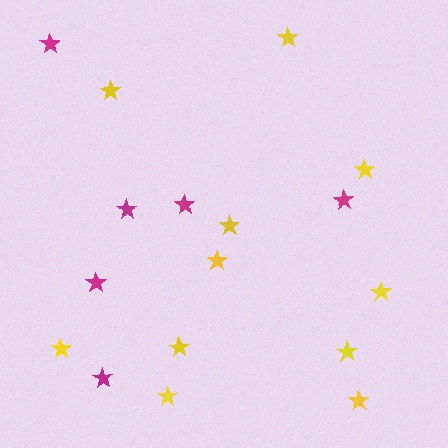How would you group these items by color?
There are 2 groups: one group of magenta stars (6) and one group of yellow stars (11).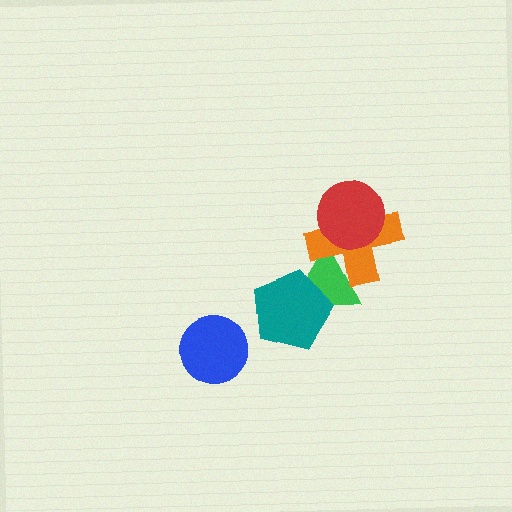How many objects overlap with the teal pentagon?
1 object overlaps with the teal pentagon.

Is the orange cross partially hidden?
Yes, it is partially covered by another shape.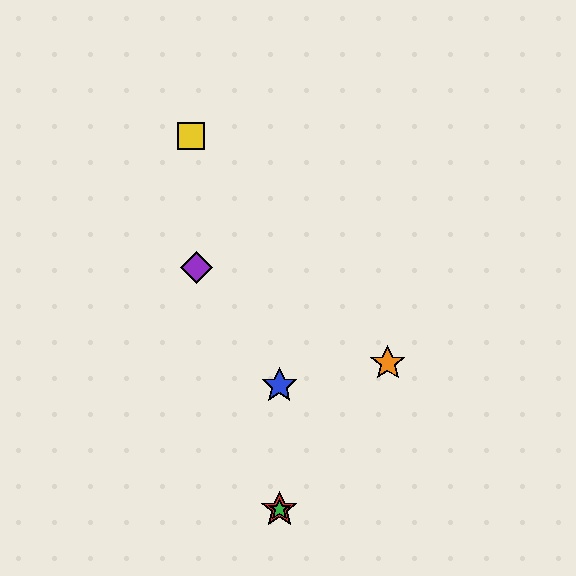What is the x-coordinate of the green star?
The green star is at x≈279.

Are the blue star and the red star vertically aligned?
Yes, both are at x≈279.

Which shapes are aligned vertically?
The red star, the blue star, the green star are aligned vertically.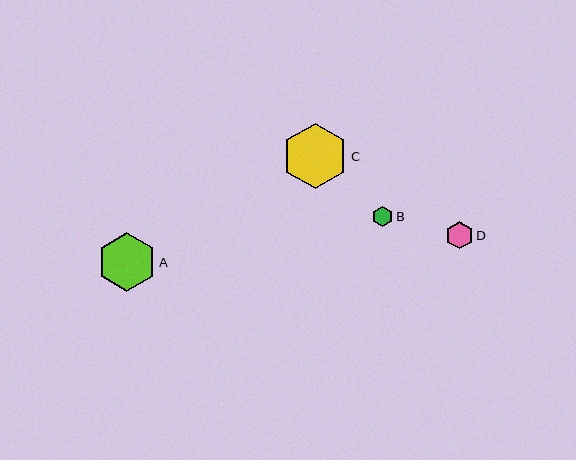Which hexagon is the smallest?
Hexagon B is the smallest with a size of approximately 20 pixels.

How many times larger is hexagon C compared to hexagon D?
Hexagon C is approximately 2.4 times the size of hexagon D.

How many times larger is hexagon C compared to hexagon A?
Hexagon C is approximately 1.1 times the size of hexagon A.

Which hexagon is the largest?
Hexagon C is the largest with a size of approximately 65 pixels.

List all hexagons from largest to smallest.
From largest to smallest: C, A, D, B.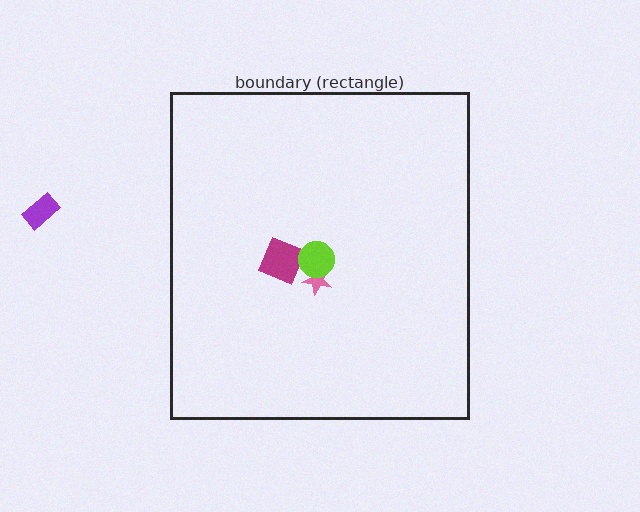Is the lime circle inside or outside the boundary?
Inside.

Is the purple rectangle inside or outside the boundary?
Outside.